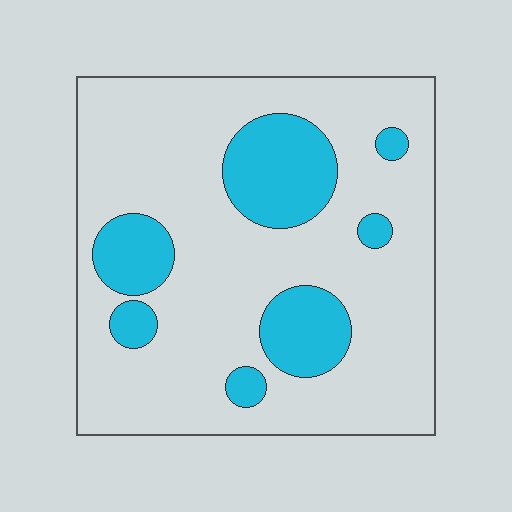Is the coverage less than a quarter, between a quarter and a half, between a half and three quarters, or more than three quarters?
Less than a quarter.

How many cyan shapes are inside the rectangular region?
7.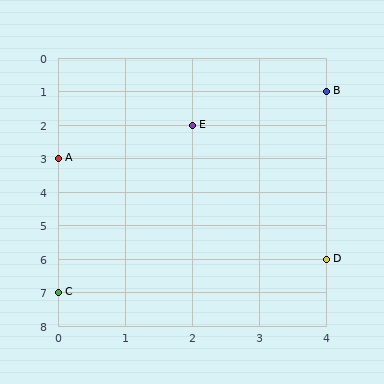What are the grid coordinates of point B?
Point B is at grid coordinates (4, 1).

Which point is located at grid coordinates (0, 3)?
Point A is at (0, 3).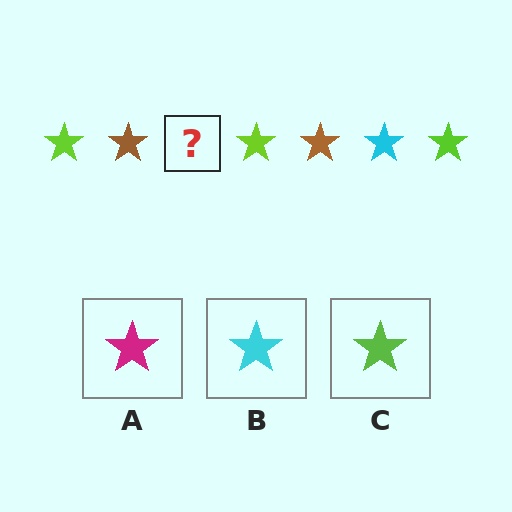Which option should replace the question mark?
Option B.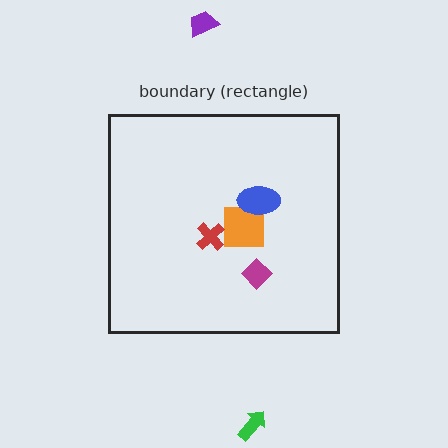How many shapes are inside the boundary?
4 inside, 2 outside.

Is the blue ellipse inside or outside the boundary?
Inside.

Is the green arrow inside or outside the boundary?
Outside.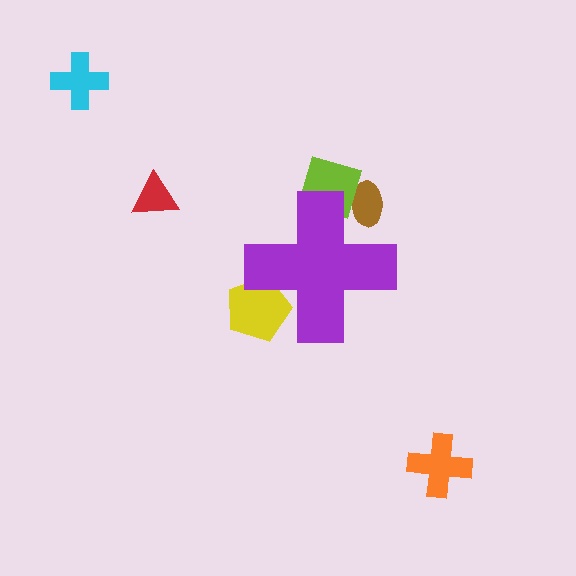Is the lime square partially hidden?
Yes, the lime square is partially hidden behind the purple cross.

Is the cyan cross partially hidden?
No, the cyan cross is fully visible.